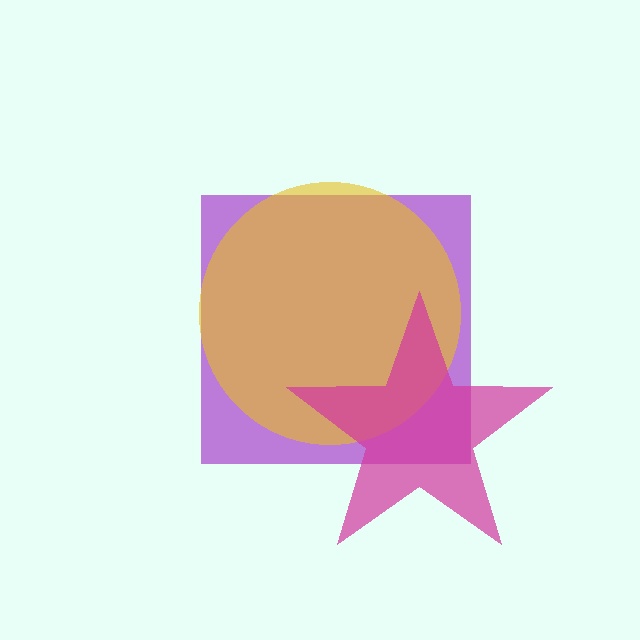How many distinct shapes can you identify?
There are 3 distinct shapes: a purple square, a yellow circle, a magenta star.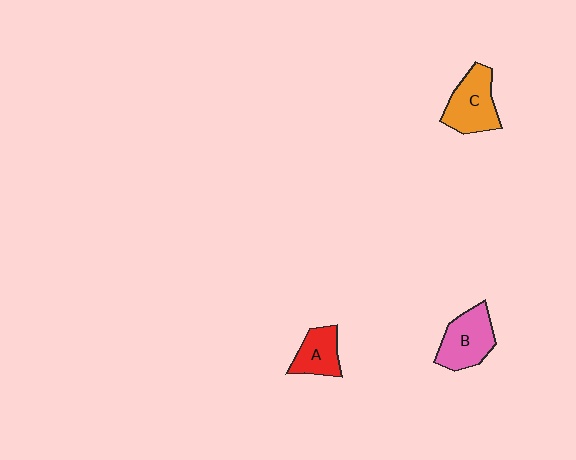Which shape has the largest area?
Shape C (orange).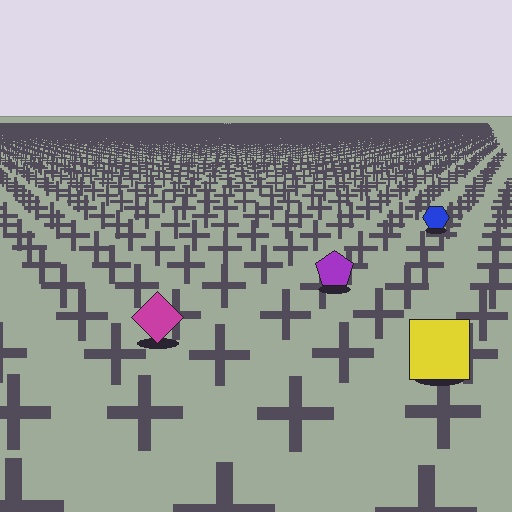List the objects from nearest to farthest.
From nearest to farthest: the yellow square, the magenta diamond, the purple pentagon, the blue hexagon.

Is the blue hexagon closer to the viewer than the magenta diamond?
No. The magenta diamond is closer — you can tell from the texture gradient: the ground texture is coarser near it.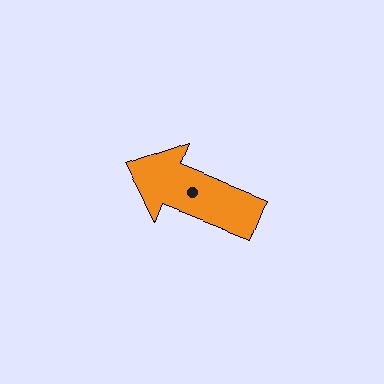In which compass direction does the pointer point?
West.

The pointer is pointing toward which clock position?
Roughly 10 o'clock.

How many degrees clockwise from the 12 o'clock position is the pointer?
Approximately 291 degrees.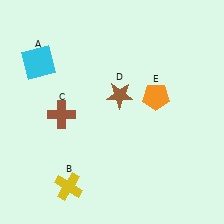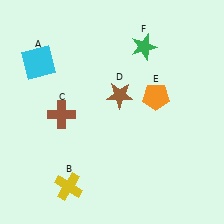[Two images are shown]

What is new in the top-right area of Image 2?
A green star (F) was added in the top-right area of Image 2.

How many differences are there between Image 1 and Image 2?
There is 1 difference between the two images.